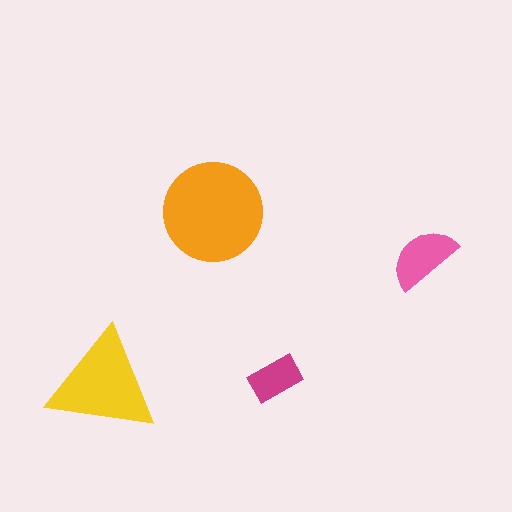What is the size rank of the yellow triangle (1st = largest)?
2nd.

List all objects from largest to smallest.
The orange circle, the yellow triangle, the pink semicircle, the magenta rectangle.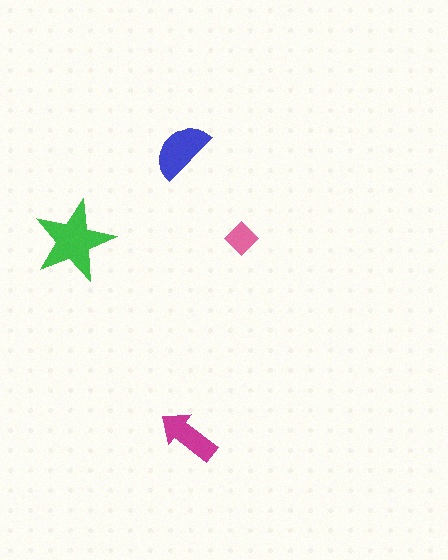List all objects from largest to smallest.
The green star, the blue semicircle, the magenta arrow, the pink diamond.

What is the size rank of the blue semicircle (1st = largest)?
2nd.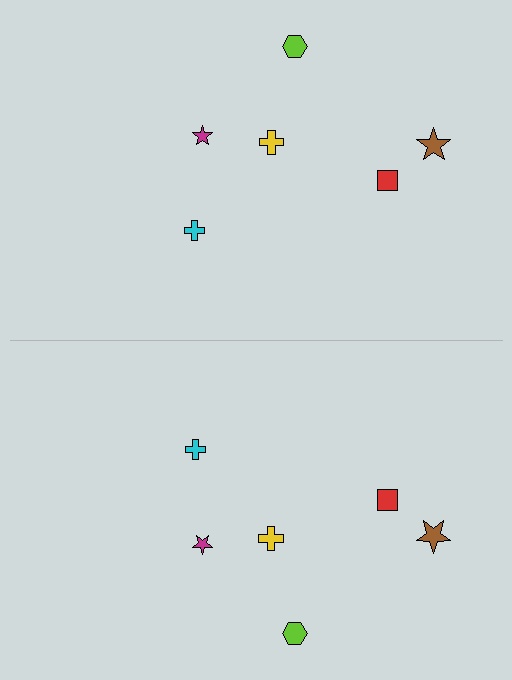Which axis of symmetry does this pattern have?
The pattern has a horizontal axis of symmetry running through the center of the image.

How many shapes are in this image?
There are 12 shapes in this image.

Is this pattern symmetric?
Yes, this pattern has bilateral (reflection) symmetry.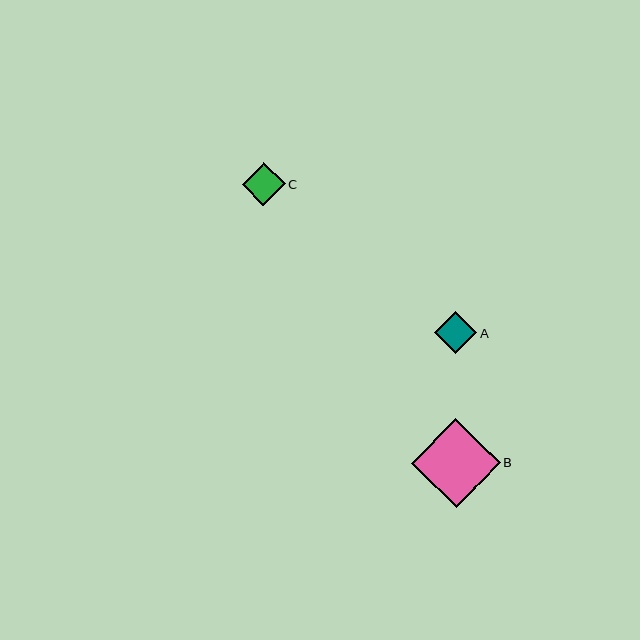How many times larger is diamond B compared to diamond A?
Diamond B is approximately 2.1 times the size of diamond A.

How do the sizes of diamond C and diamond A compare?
Diamond C and diamond A are approximately the same size.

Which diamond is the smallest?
Diamond A is the smallest with a size of approximately 42 pixels.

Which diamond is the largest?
Diamond B is the largest with a size of approximately 89 pixels.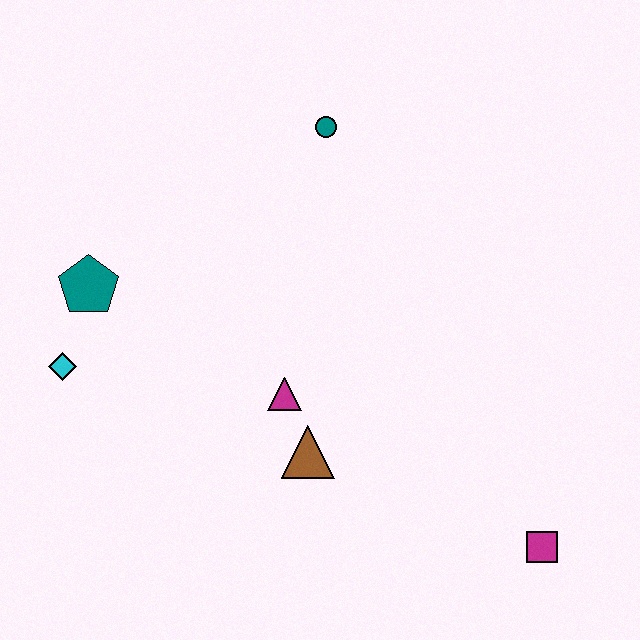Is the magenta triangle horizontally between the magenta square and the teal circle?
No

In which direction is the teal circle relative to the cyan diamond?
The teal circle is to the right of the cyan diamond.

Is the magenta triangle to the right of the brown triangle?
No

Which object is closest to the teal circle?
The magenta triangle is closest to the teal circle.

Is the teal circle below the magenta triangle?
No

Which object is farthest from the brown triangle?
The teal circle is farthest from the brown triangle.